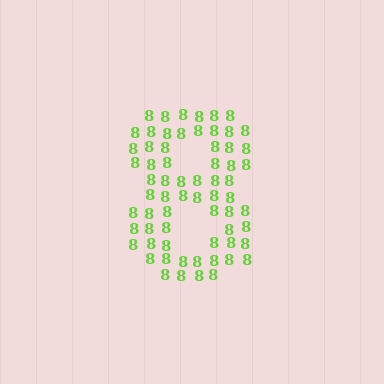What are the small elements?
The small elements are digit 8's.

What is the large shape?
The large shape is the digit 8.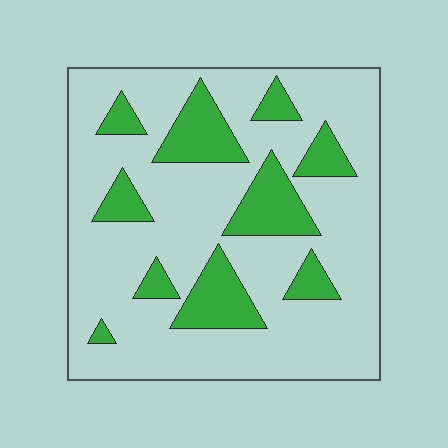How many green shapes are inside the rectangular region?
10.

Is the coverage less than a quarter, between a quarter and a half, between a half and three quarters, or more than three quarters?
Less than a quarter.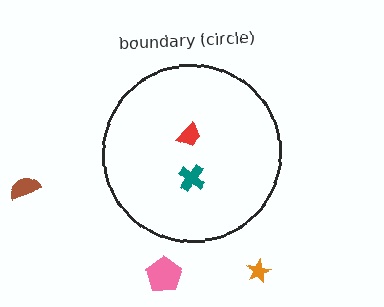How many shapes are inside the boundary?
2 inside, 3 outside.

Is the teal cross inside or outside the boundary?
Inside.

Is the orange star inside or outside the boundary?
Outside.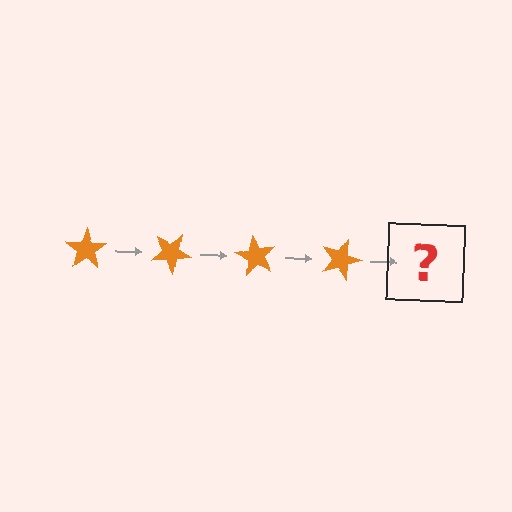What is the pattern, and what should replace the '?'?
The pattern is that the star rotates 30 degrees each step. The '?' should be an orange star rotated 120 degrees.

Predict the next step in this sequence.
The next step is an orange star rotated 120 degrees.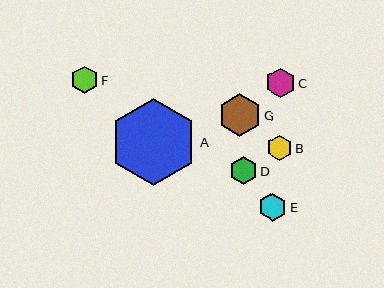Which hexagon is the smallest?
Hexagon B is the smallest with a size of approximately 25 pixels.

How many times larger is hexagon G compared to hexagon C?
Hexagon G is approximately 1.4 times the size of hexagon C.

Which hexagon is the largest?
Hexagon A is the largest with a size of approximately 87 pixels.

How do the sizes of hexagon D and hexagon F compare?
Hexagon D and hexagon F are approximately the same size.